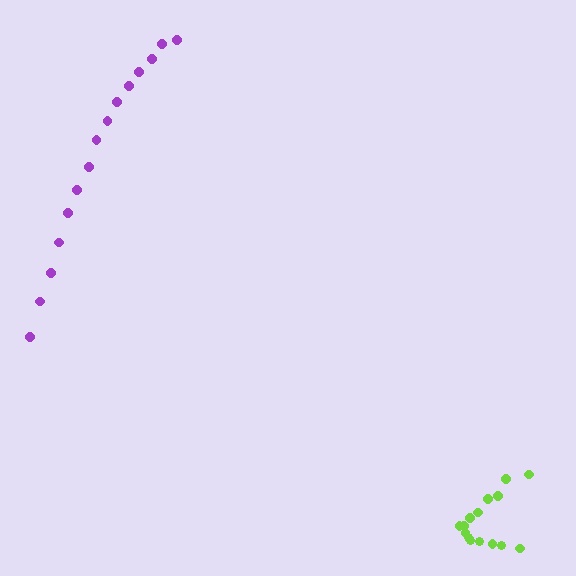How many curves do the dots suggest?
There are 2 distinct paths.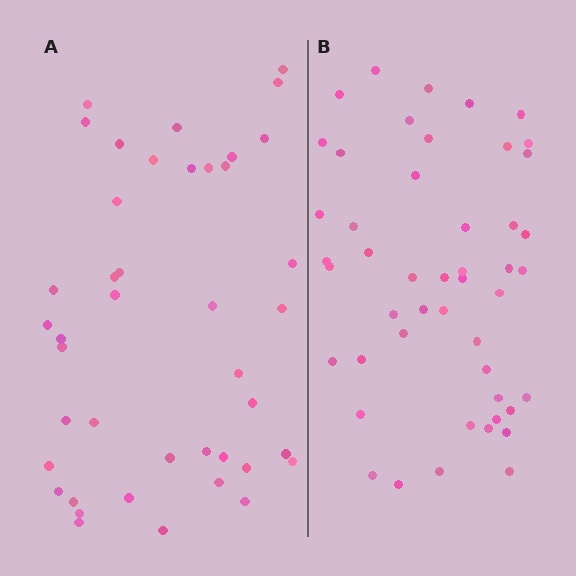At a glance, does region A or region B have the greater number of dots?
Region B (the right region) has more dots.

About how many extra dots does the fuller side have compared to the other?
Region B has about 6 more dots than region A.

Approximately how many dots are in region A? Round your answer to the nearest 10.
About 40 dots. (The exact count is 42, which rounds to 40.)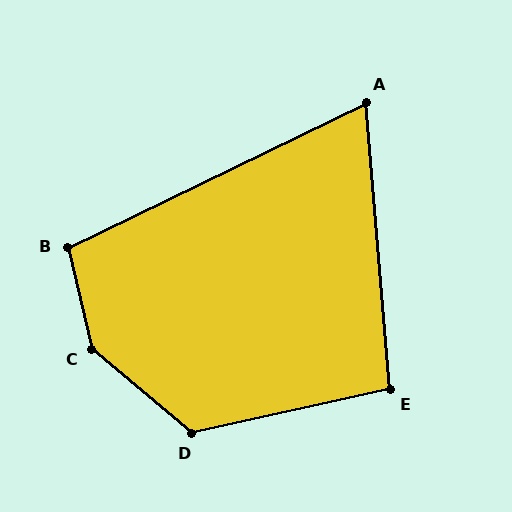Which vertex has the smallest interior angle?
A, at approximately 69 degrees.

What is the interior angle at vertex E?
Approximately 98 degrees (obtuse).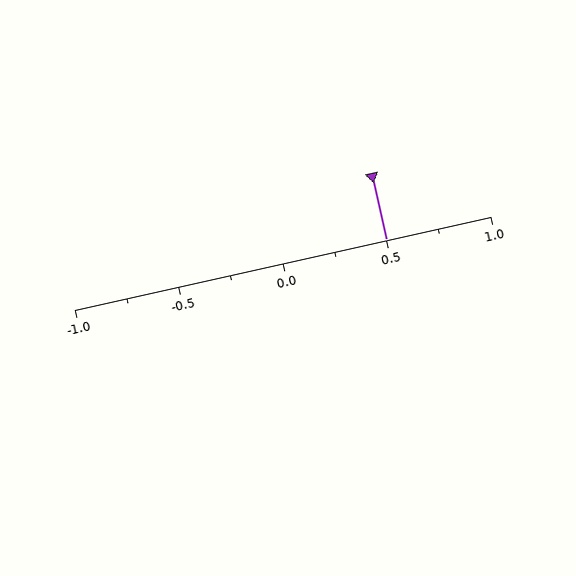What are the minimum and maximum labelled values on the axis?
The axis runs from -1.0 to 1.0.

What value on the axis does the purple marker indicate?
The marker indicates approximately 0.5.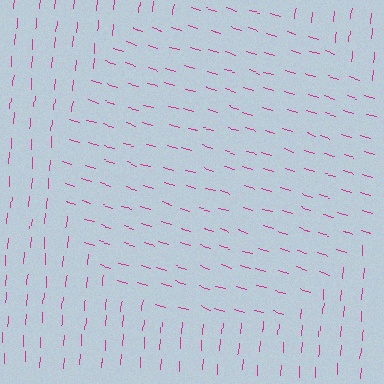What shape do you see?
I see a circle.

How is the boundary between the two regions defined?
The boundary is defined purely by a change in line orientation (approximately 77 degrees difference). All lines are the same color and thickness.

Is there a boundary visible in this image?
Yes, there is a texture boundary formed by a change in line orientation.